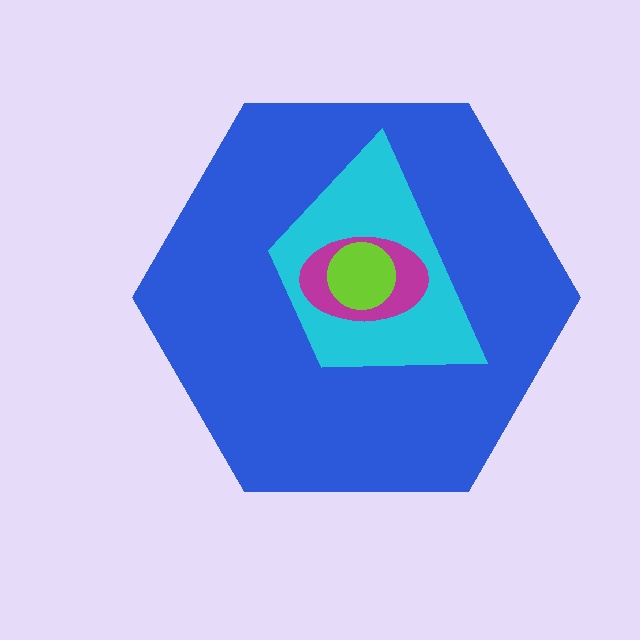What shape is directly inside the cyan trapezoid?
The magenta ellipse.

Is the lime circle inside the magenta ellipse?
Yes.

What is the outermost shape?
The blue hexagon.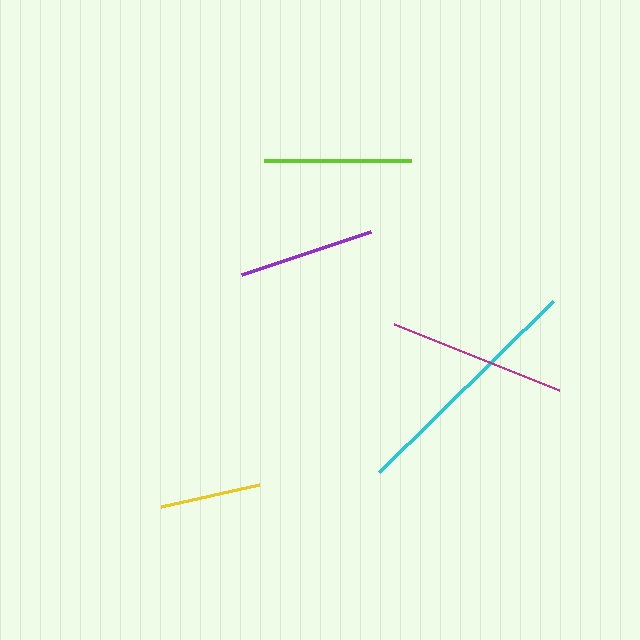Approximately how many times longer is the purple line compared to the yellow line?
The purple line is approximately 1.3 times the length of the yellow line.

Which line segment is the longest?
The cyan line is the longest at approximately 244 pixels.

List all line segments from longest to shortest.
From longest to shortest: cyan, magenta, lime, purple, yellow.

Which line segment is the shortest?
The yellow line is the shortest at approximately 101 pixels.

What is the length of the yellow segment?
The yellow segment is approximately 101 pixels long.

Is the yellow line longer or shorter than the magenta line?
The magenta line is longer than the yellow line.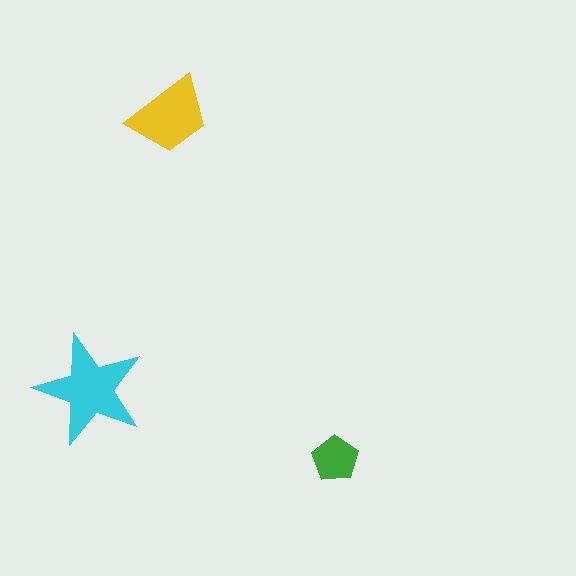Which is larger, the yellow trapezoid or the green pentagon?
The yellow trapezoid.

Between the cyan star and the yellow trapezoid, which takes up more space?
The cyan star.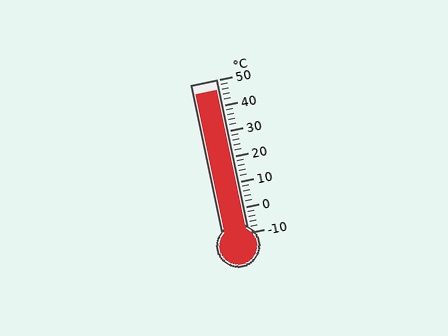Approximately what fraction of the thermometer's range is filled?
The thermometer is filled to approximately 95% of its range.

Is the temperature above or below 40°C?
The temperature is above 40°C.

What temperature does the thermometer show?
The thermometer shows approximately 46°C.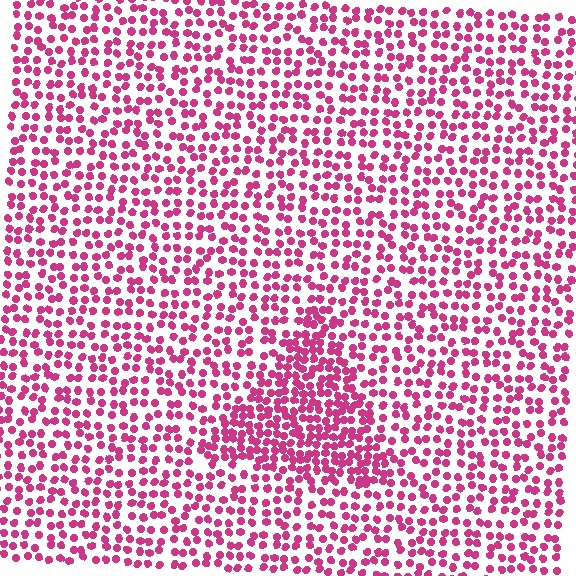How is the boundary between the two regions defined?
The boundary is defined by a change in element density (approximately 1.8x ratio). All elements are the same color, size, and shape.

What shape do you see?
I see a triangle.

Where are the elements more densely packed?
The elements are more densely packed inside the triangle boundary.